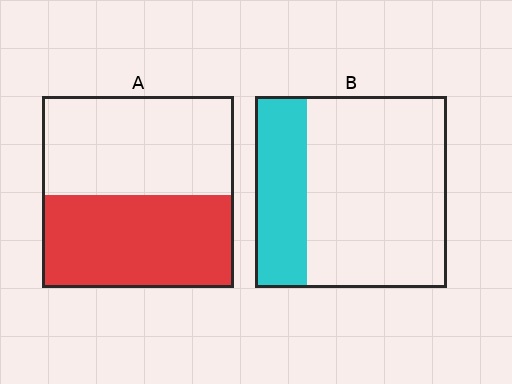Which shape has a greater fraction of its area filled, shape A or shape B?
Shape A.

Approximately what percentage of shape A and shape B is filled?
A is approximately 50% and B is approximately 25%.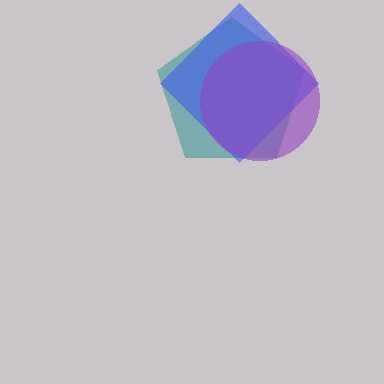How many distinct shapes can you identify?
There are 3 distinct shapes: a teal pentagon, a blue diamond, a purple circle.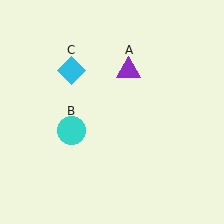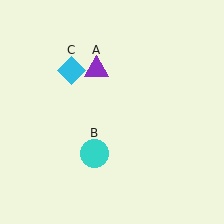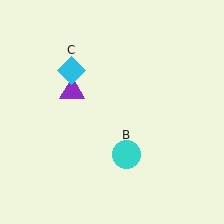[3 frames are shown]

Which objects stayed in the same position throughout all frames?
Cyan diamond (object C) remained stationary.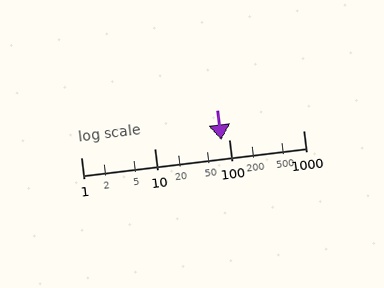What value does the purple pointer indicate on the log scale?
The pointer indicates approximately 79.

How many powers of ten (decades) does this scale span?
The scale spans 3 decades, from 1 to 1000.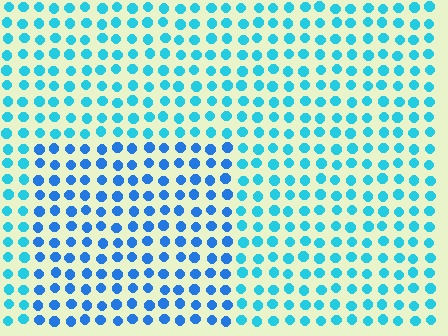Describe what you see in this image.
The image is filled with small cyan elements in a uniform arrangement. A rectangle-shaped region is visible where the elements are tinted to a slightly different hue, forming a subtle color boundary.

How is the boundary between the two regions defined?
The boundary is defined purely by a slight shift in hue (about 27 degrees). Spacing, size, and orientation are identical on both sides.